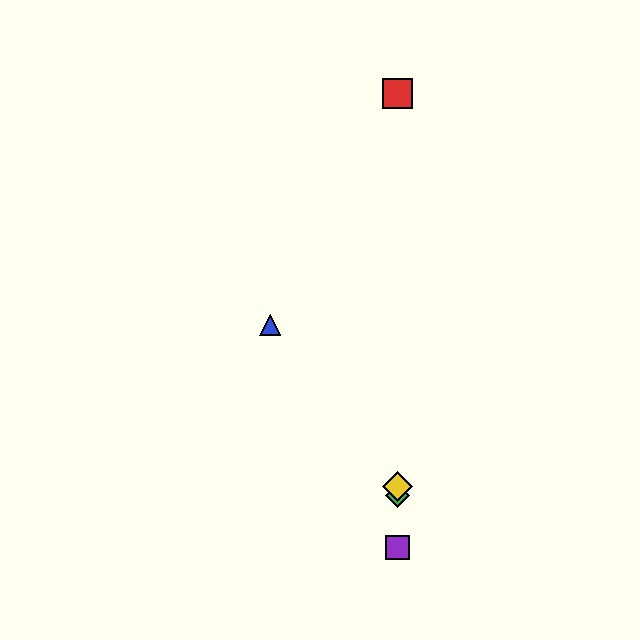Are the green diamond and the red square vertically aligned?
Yes, both are at x≈397.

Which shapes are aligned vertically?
The red square, the green diamond, the yellow diamond, the purple square are aligned vertically.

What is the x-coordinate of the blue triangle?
The blue triangle is at x≈270.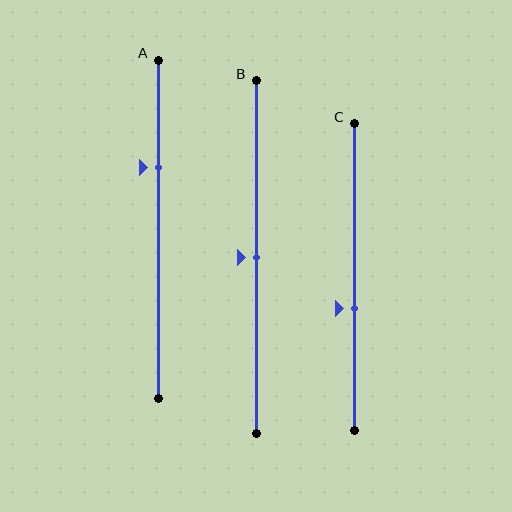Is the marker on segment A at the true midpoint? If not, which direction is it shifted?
No, the marker on segment A is shifted upward by about 18% of the segment length.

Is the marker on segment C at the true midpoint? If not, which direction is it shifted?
No, the marker on segment C is shifted downward by about 10% of the segment length.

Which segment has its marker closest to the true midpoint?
Segment B has its marker closest to the true midpoint.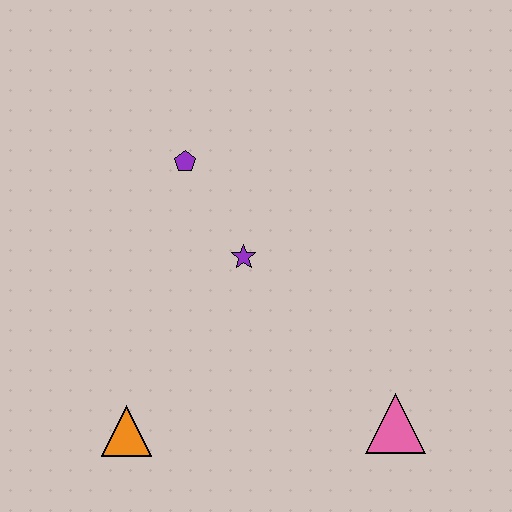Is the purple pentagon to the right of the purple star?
No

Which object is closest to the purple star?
The purple pentagon is closest to the purple star.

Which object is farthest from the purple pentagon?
The pink triangle is farthest from the purple pentagon.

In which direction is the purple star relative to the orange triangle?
The purple star is above the orange triangle.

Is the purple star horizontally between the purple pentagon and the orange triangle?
No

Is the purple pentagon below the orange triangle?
No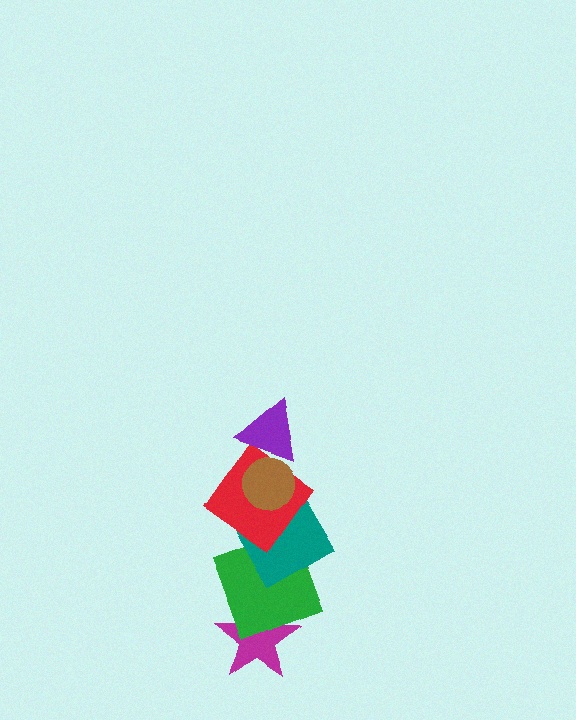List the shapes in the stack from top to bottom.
From top to bottom: the brown circle, the purple triangle, the red diamond, the teal diamond, the green square, the magenta star.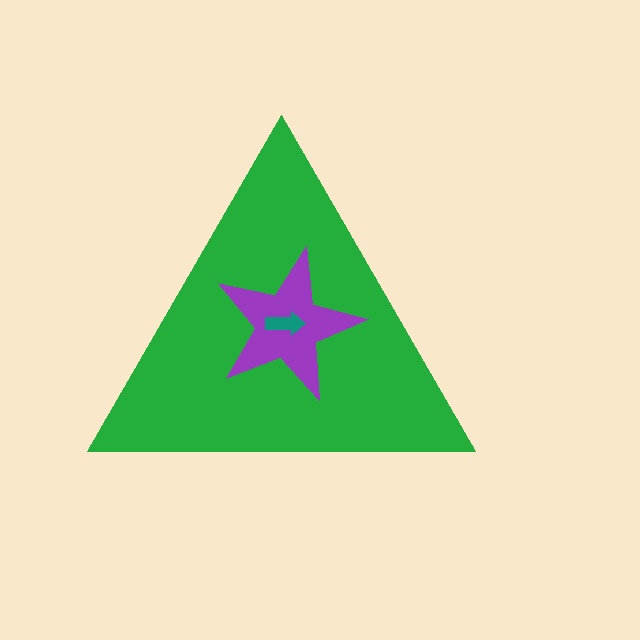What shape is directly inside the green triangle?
The purple star.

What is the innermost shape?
The teal arrow.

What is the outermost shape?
The green triangle.